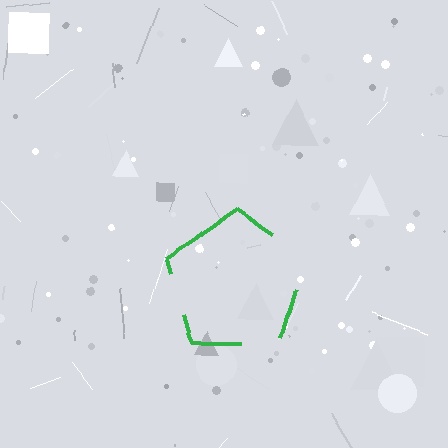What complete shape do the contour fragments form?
The contour fragments form a pentagon.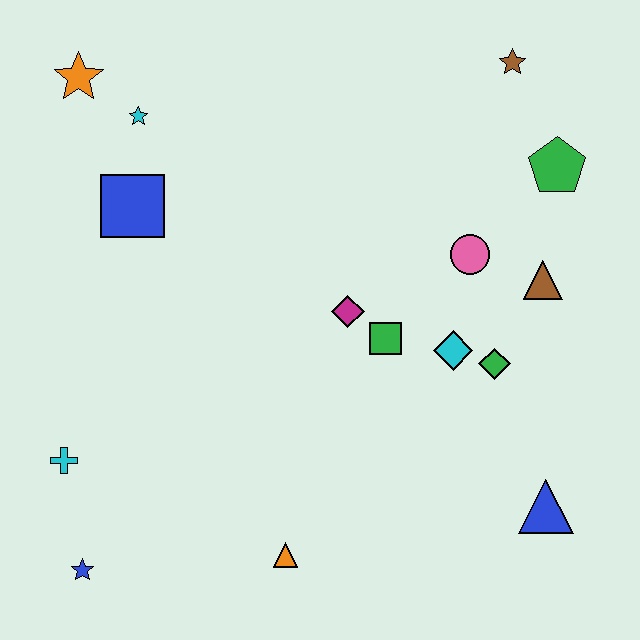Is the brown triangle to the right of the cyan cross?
Yes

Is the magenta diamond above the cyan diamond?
Yes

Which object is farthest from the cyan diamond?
The orange star is farthest from the cyan diamond.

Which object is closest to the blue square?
The cyan star is closest to the blue square.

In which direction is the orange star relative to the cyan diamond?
The orange star is to the left of the cyan diamond.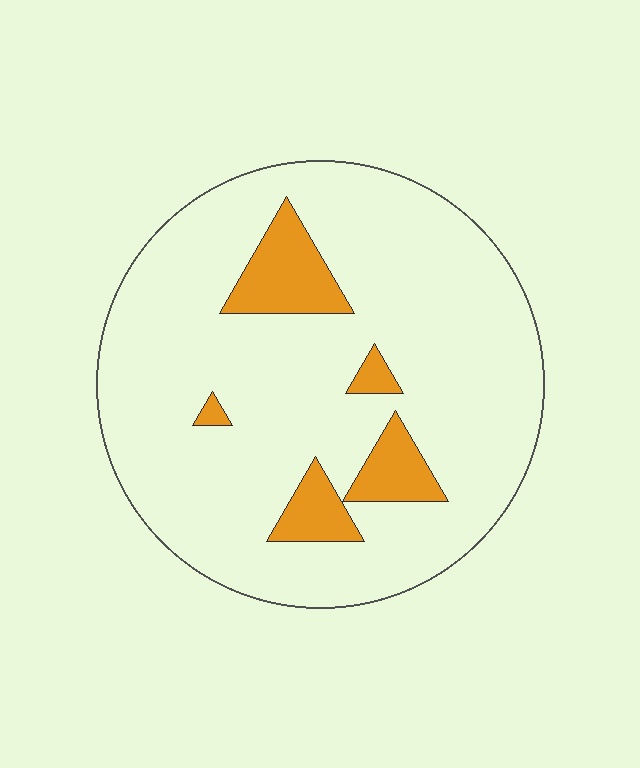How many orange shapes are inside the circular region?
5.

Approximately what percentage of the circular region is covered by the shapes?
Approximately 10%.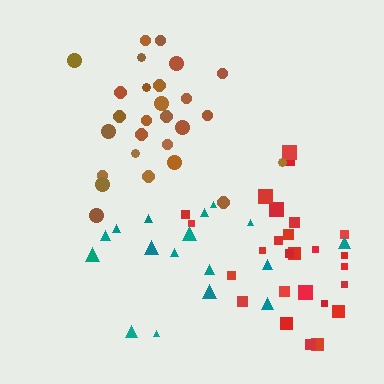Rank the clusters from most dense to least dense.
red, brown, teal.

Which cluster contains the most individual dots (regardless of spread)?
Brown (27).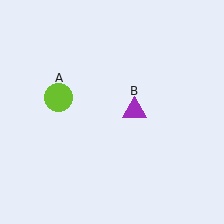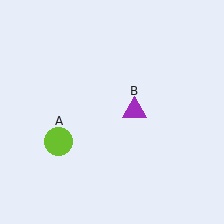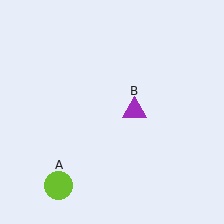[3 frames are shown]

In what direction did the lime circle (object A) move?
The lime circle (object A) moved down.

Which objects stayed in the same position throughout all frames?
Purple triangle (object B) remained stationary.